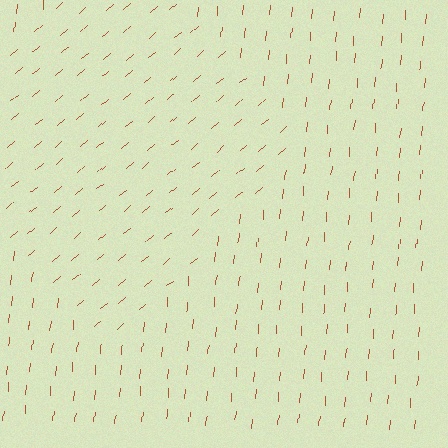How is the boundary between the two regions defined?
The boundary is defined purely by a change in line orientation (approximately 45 degrees difference). All lines are the same color and thickness.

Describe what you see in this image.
The image is filled with small brown line segments. A diamond region in the image has lines oriented differently from the surrounding lines, creating a visible texture boundary.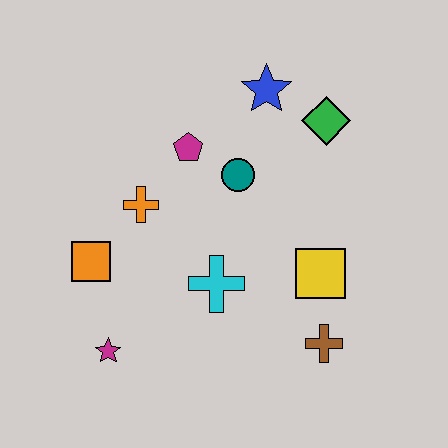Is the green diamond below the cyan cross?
No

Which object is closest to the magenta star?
The orange square is closest to the magenta star.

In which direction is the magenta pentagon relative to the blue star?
The magenta pentagon is to the left of the blue star.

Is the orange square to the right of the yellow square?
No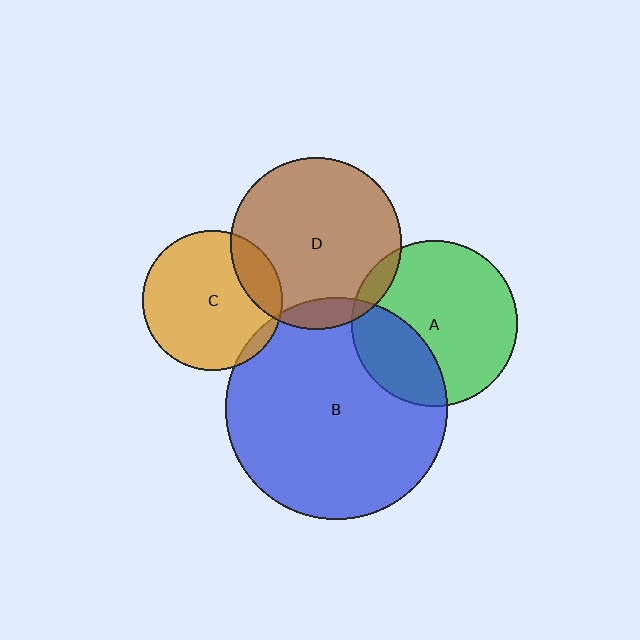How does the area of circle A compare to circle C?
Approximately 1.4 times.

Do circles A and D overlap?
Yes.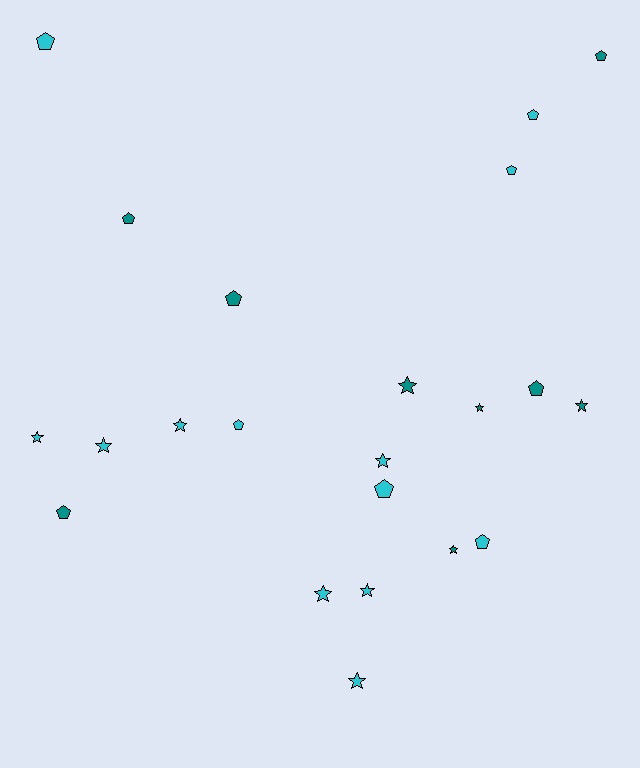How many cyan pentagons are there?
There are 6 cyan pentagons.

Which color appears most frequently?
Cyan, with 13 objects.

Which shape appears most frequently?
Star, with 11 objects.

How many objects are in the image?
There are 22 objects.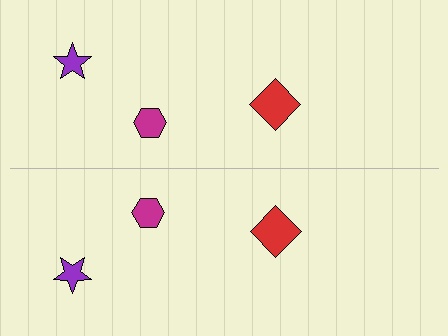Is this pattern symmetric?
Yes, this pattern has bilateral (reflection) symmetry.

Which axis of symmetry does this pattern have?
The pattern has a horizontal axis of symmetry running through the center of the image.